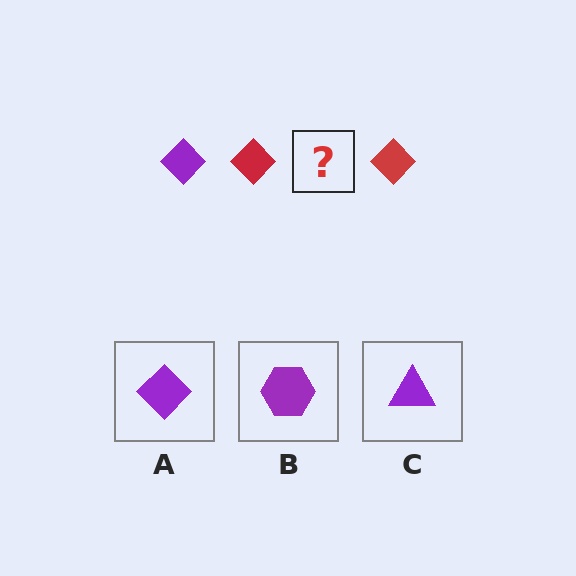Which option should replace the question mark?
Option A.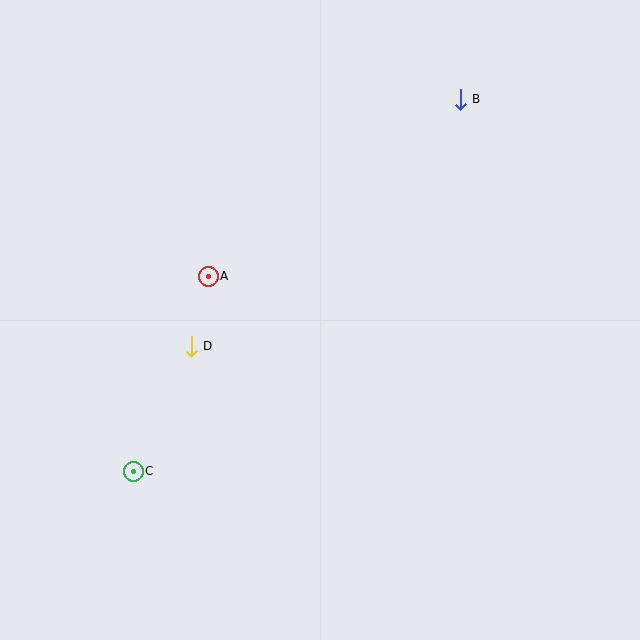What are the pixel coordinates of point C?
Point C is at (133, 471).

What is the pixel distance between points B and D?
The distance between B and D is 366 pixels.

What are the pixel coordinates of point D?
Point D is at (191, 346).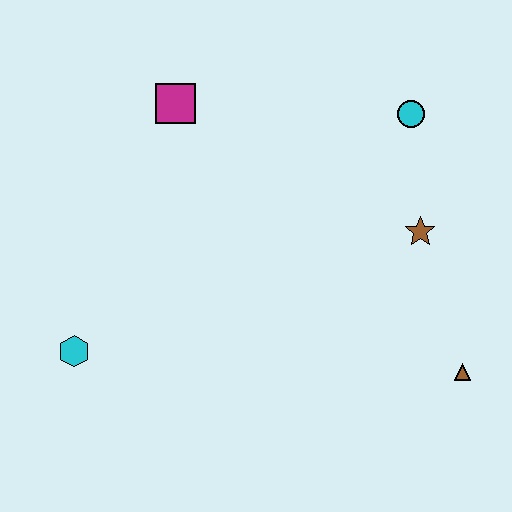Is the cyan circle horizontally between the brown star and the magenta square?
Yes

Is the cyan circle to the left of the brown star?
Yes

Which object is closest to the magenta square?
The cyan circle is closest to the magenta square.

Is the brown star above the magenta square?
No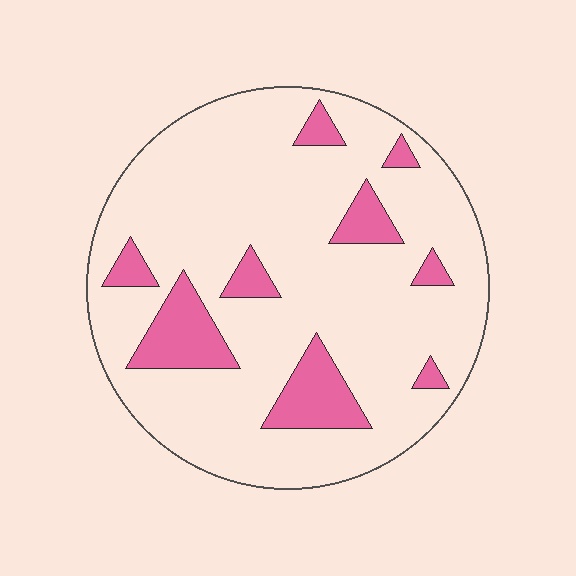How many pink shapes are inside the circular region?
9.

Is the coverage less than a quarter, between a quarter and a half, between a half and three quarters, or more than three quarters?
Less than a quarter.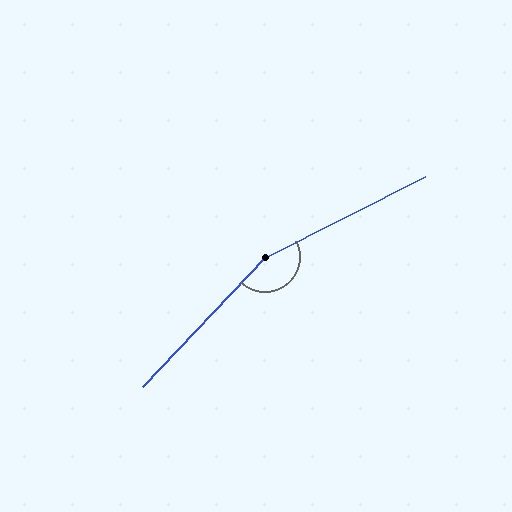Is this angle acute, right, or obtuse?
It is obtuse.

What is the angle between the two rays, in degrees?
Approximately 160 degrees.